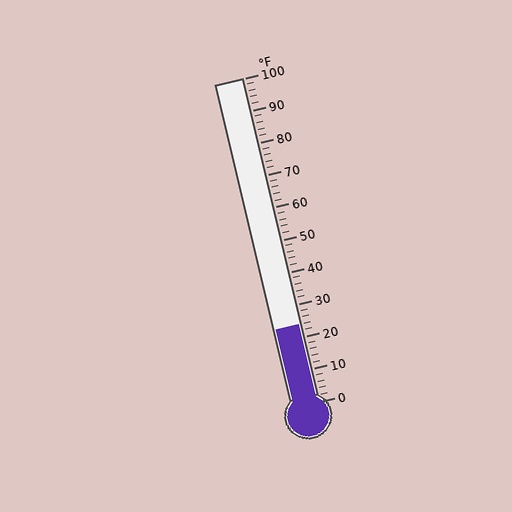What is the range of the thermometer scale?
The thermometer scale ranges from 0°F to 100°F.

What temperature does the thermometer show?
The thermometer shows approximately 24°F.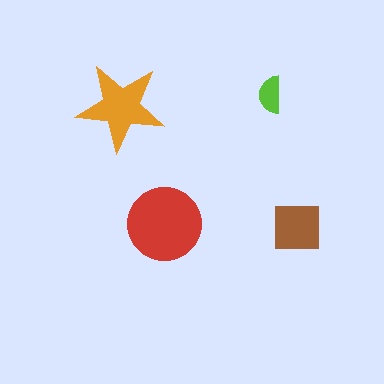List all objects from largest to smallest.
The red circle, the orange star, the brown square, the lime semicircle.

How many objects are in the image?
There are 4 objects in the image.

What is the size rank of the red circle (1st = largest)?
1st.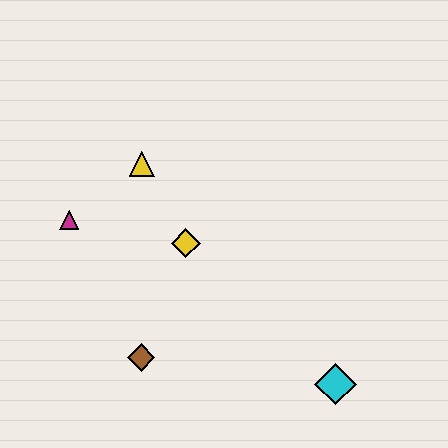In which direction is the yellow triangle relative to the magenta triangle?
The yellow triangle is to the right of the magenta triangle.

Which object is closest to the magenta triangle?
The yellow triangle is closest to the magenta triangle.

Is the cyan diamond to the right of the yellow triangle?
Yes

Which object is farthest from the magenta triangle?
The cyan diamond is farthest from the magenta triangle.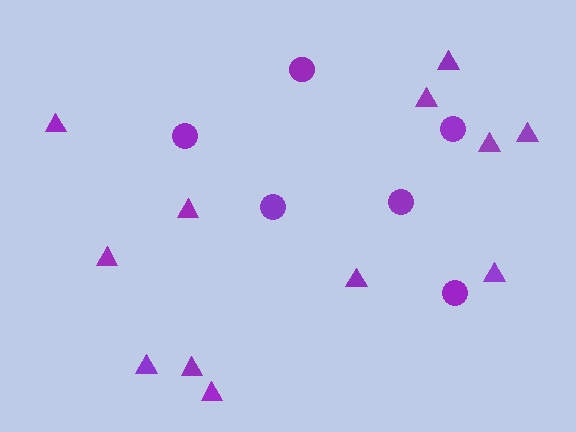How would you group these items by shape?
There are 2 groups: one group of circles (6) and one group of triangles (12).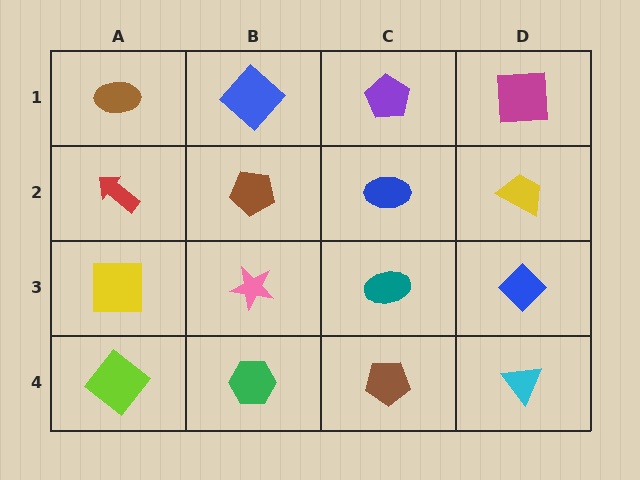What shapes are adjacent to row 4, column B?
A pink star (row 3, column B), a lime diamond (row 4, column A), a brown pentagon (row 4, column C).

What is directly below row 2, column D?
A blue diamond.